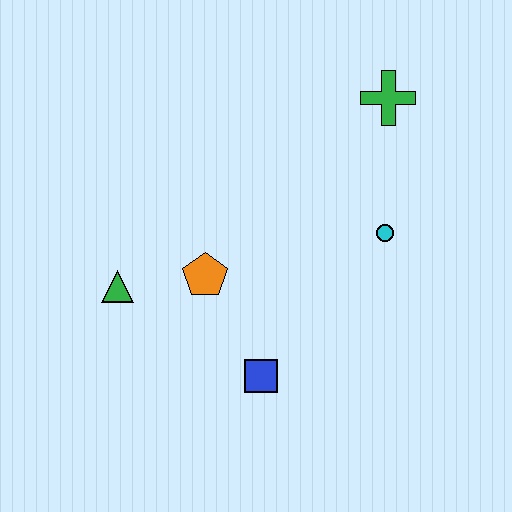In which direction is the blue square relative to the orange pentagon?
The blue square is below the orange pentagon.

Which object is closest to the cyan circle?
The green cross is closest to the cyan circle.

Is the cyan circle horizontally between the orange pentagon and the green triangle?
No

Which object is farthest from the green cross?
The green triangle is farthest from the green cross.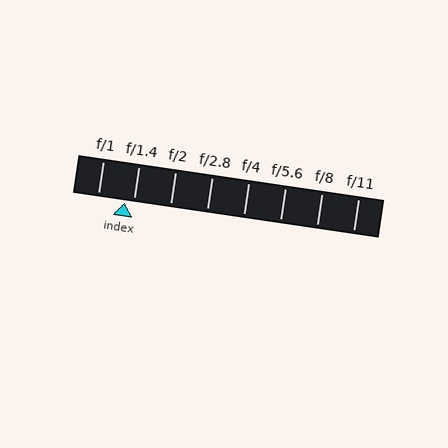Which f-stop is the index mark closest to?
The index mark is closest to f/1.4.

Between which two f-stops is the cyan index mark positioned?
The index mark is between f/1 and f/1.4.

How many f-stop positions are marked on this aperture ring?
There are 8 f-stop positions marked.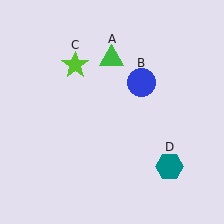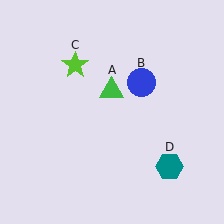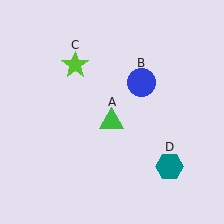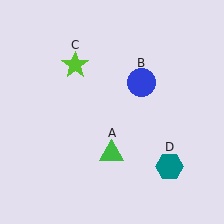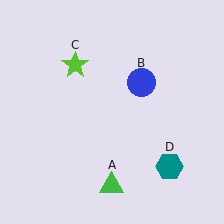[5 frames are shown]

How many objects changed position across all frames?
1 object changed position: green triangle (object A).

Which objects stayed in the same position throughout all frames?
Blue circle (object B) and lime star (object C) and teal hexagon (object D) remained stationary.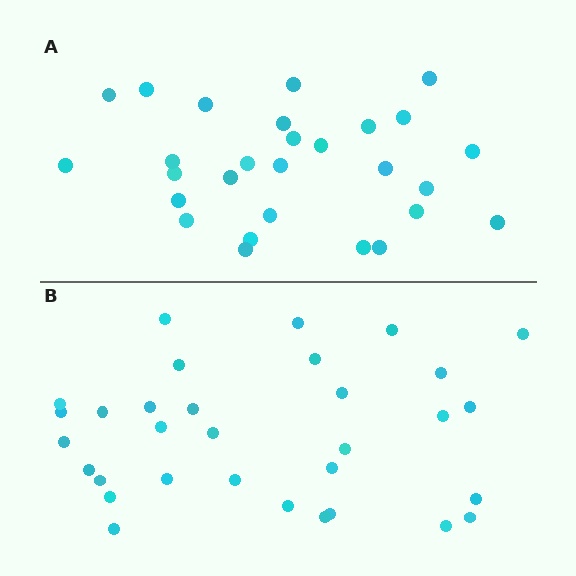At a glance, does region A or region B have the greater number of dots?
Region B (the bottom region) has more dots.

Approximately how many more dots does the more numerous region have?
Region B has about 4 more dots than region A.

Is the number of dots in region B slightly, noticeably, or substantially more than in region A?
Region B has only slightly more — the two regions are fairly close. The ratio is roughly 1.1 to 1.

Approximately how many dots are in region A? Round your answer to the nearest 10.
About 30 dots. (The exact count is 28, which rounds to 30.)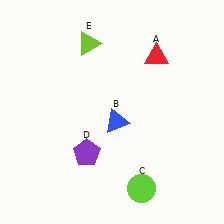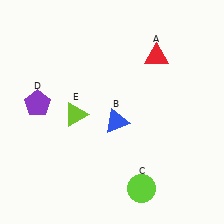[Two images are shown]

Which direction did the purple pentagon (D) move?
The purple pentagon (D) moved up.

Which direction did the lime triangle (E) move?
The lime triangle (E) moved down.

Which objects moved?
The objects that moved are: the purple pentagon (D), the lime triangle (E).